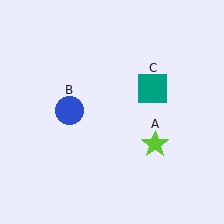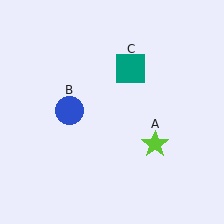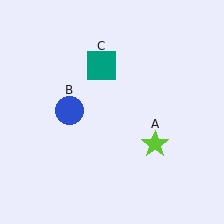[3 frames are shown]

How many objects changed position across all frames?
1 object changed position: teal square (object C).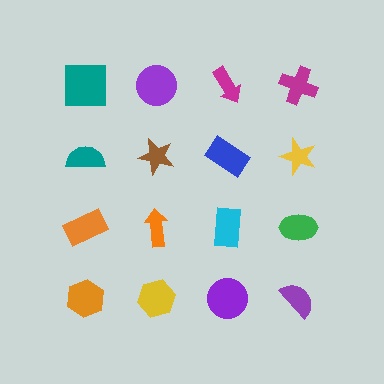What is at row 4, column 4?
A purple semicircle.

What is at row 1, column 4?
A magenta cross.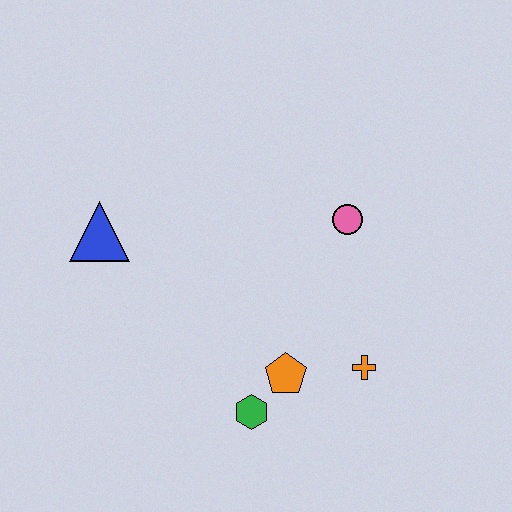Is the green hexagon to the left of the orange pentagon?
Yes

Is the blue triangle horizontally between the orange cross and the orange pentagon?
No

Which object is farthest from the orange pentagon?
The blue triangle is farthest from the orange pentagon.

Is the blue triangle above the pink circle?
No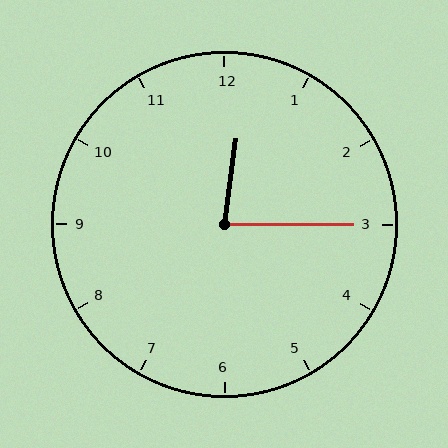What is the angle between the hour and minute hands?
Approximately 82 degrees.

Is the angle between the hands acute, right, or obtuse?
It is acute.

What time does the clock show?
12:15.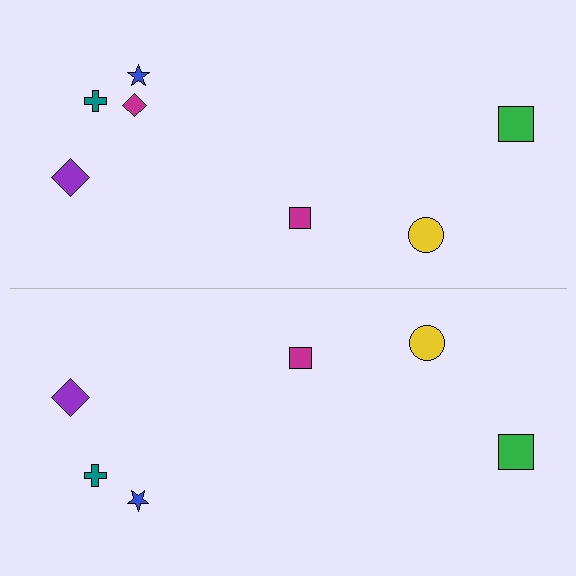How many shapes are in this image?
There are 13 shapes in this image.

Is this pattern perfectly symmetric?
No, the pattern is not perfectly symmetric. A magenta diamond is missing from the bottom side.